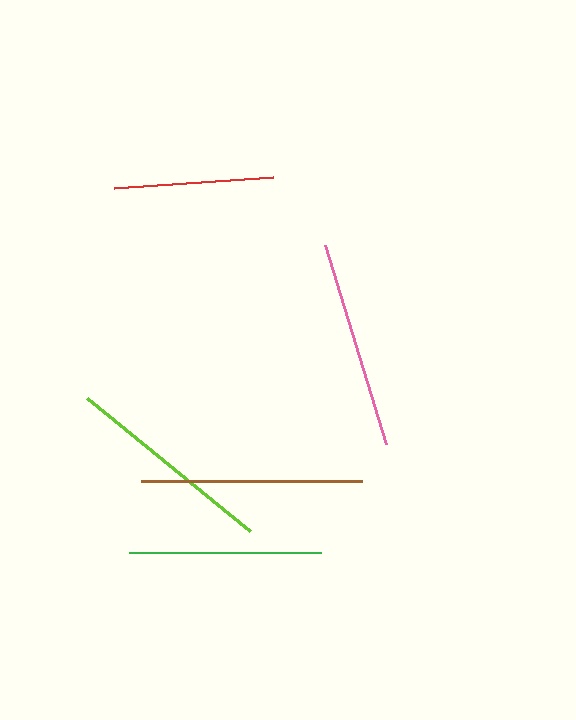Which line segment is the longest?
The brown line is the longest at approximately 222 pixels.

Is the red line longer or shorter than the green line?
The green line is longer than the red line.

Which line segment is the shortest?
The red line is the shortest at approximately 160 pixels.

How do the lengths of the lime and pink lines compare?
The lime and pink lines are approximately the same length.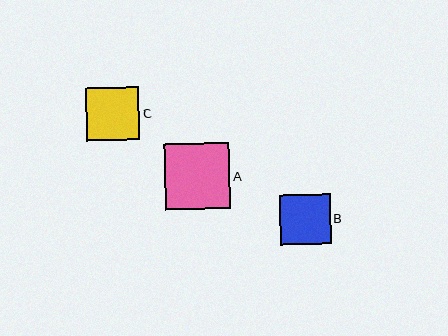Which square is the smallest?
Square B is the smallest with a size of approximately 51 pixels.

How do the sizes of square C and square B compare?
Square C and square B are approximately the same size.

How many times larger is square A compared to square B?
Square A is approximately 1.3 times the size of square B.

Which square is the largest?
Square A is the largest with a size of approximately 66 pixels.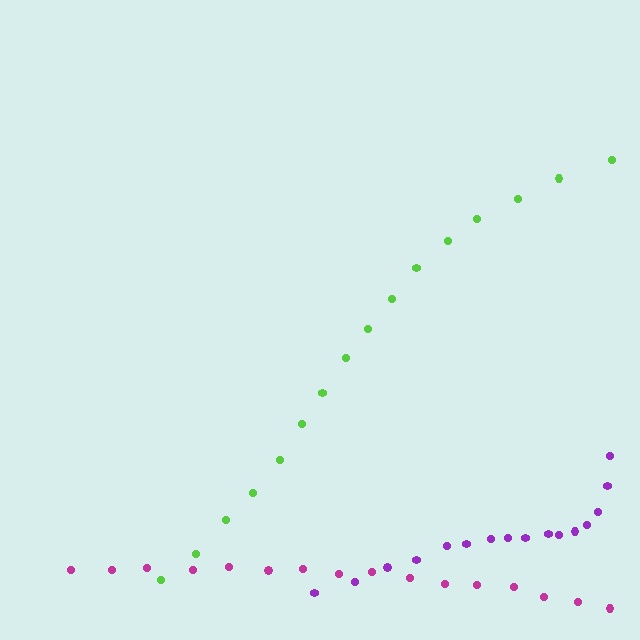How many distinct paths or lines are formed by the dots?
There are 3 distinct paths.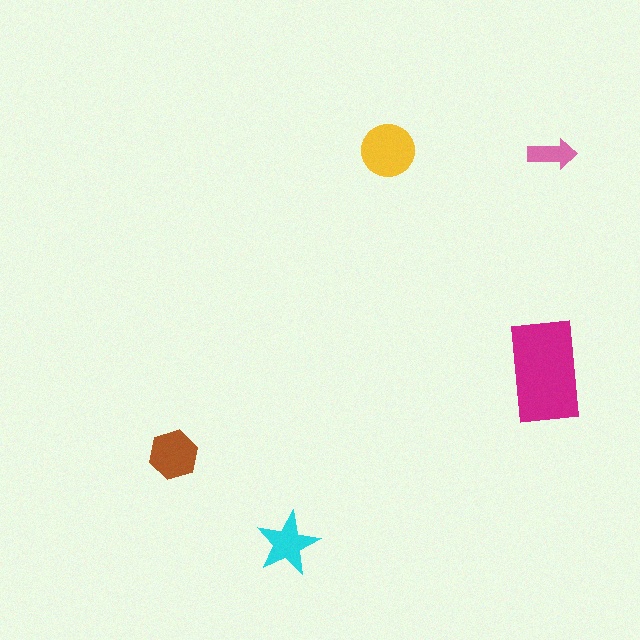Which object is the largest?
The magenta rectangle.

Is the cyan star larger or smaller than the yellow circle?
Smaller.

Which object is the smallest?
The pink arrow.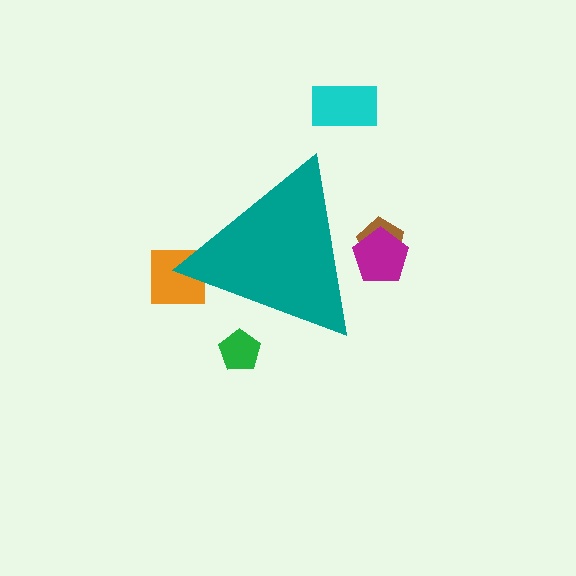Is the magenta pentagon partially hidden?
Yes, the magenta pentagon is partially hidden behind the teal triangle.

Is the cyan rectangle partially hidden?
No, the cyan rectangle is fully visible.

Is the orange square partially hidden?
Yes, the orange square is partially hidden behind the teal triangle.